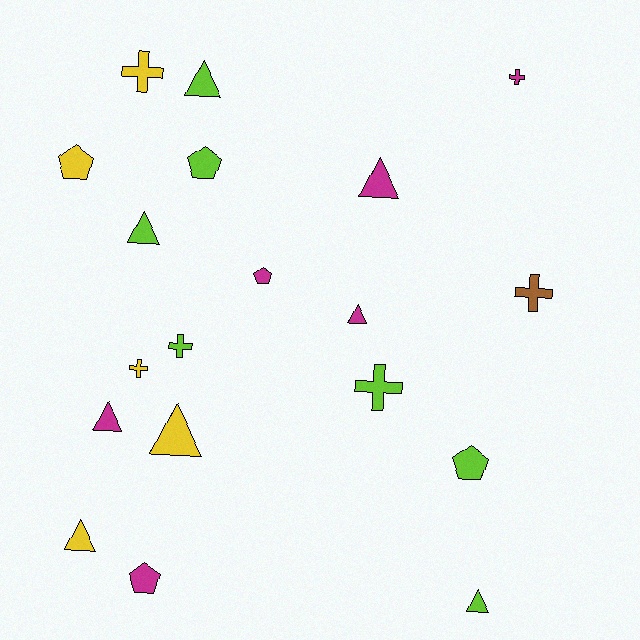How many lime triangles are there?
There are 3 lime triangles.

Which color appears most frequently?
Lime, with 7 objects.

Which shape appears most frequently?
Triangle, with 8 objects.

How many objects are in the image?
There are 19 objects.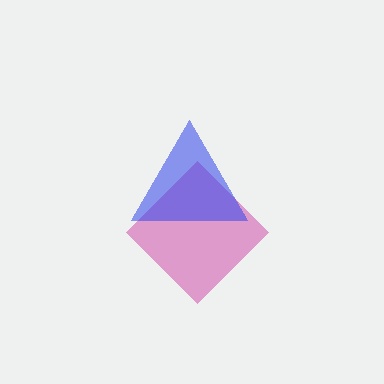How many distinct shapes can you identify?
There are 2 distinct shapes: a magenta diamond, a blue triangle.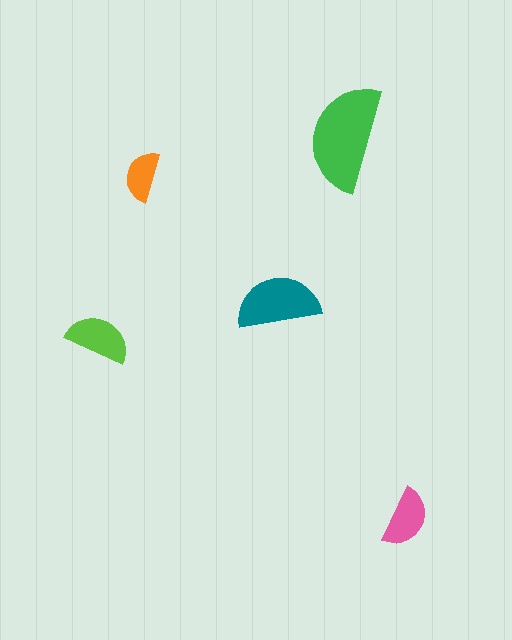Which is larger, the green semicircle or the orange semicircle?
The green one.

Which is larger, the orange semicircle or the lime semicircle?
The lime one.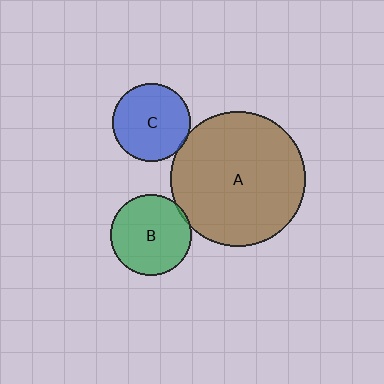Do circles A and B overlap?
Yes.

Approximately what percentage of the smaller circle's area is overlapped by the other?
Approximately 5%.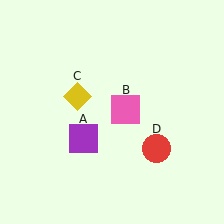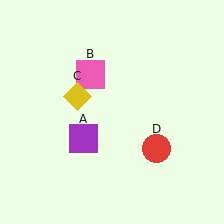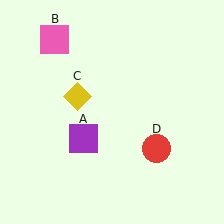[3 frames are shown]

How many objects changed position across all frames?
1 object changed position: pink square (object B).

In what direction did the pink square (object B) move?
The pink square (object B) moved up and to the left.